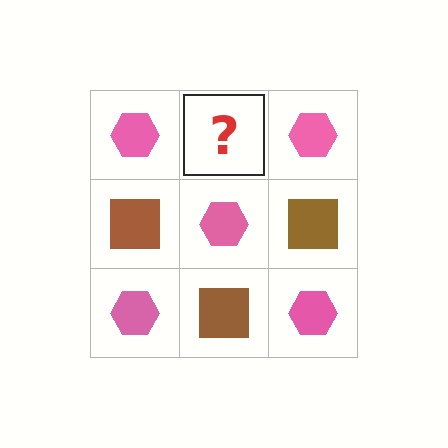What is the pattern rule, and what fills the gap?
The rule is that it alternates pink hexagon and brown square in a checkerboard pattern. The gap should be filled with a brown square.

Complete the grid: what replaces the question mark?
The question mark should be replaced with a brown square.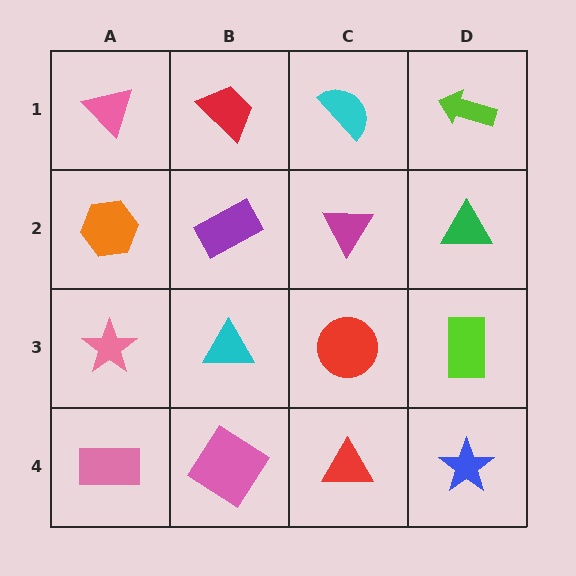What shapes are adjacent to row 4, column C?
A red circle (row 3, column C), a pink diamond (row 4, column B), a blue star (row 4, column D).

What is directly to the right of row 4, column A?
A pink diamond.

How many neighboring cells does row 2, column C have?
4.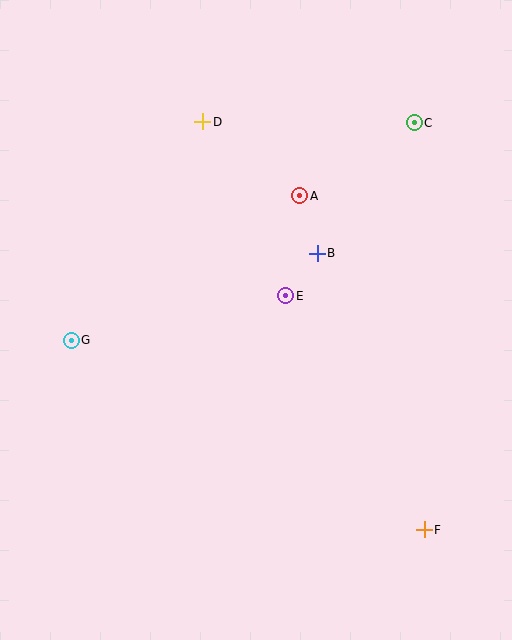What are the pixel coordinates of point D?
Point D is at (203, 122).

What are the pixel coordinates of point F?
Point F is at (424, 530).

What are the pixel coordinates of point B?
Point B is at (317, 253).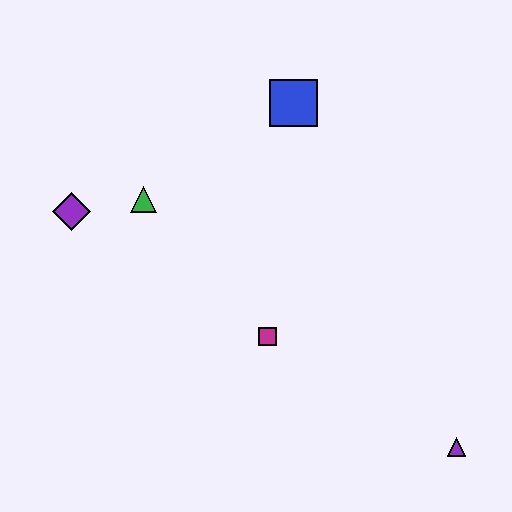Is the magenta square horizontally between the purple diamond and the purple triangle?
Yes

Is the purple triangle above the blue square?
No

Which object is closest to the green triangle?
The purple diamond is closest to the green triangle.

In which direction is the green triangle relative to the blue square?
The green triangle is to the left of the blue square.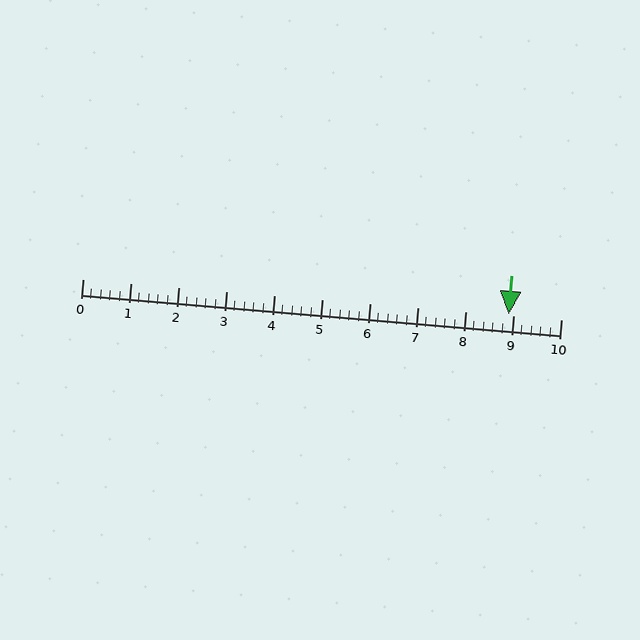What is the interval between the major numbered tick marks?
The major tick marks are spaced 1 units apart.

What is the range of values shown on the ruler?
The ruler shows values from 0 to 10.